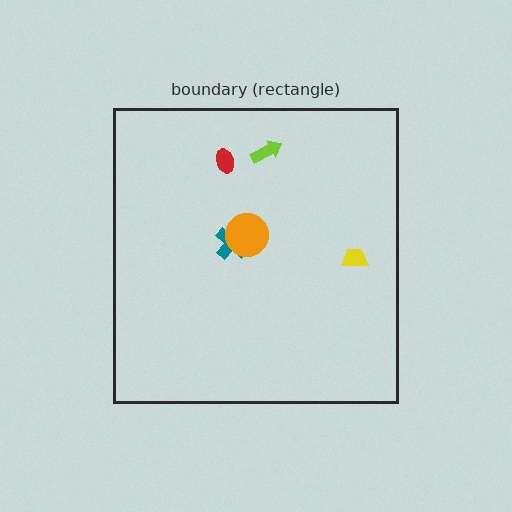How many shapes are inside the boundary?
5 inside, 0 outside.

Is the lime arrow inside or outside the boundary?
Inside.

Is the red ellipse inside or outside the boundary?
Inside.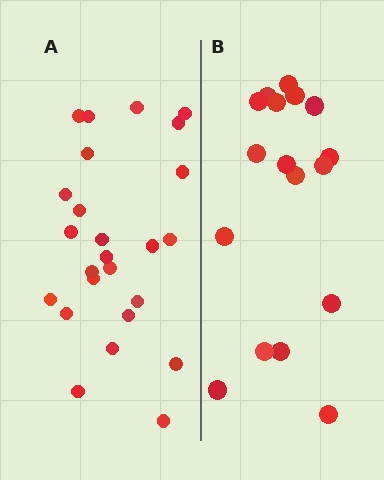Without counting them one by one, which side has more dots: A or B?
Region A (the left region) has more dots.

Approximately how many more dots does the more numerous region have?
Region A has roughly 8 or so more dots than region B.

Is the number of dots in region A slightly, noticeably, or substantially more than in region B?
Region A has substantially more. The ratio is roughly 1.5 to 1.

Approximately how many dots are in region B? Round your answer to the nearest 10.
About 20 dots. (The exact count is 17, which rounds to 20.)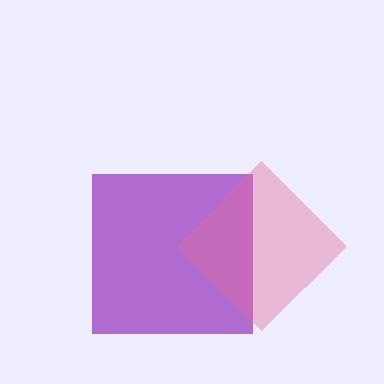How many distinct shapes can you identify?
There are 2 distinct shapes: a purple square, a pink diamond.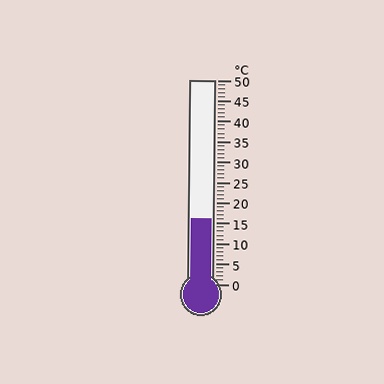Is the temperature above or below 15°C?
The temperature is above 15°C.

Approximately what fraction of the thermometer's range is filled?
The thermometer is filled to approximately 30% of its range.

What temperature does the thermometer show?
The thermometer shows approximately 16°C.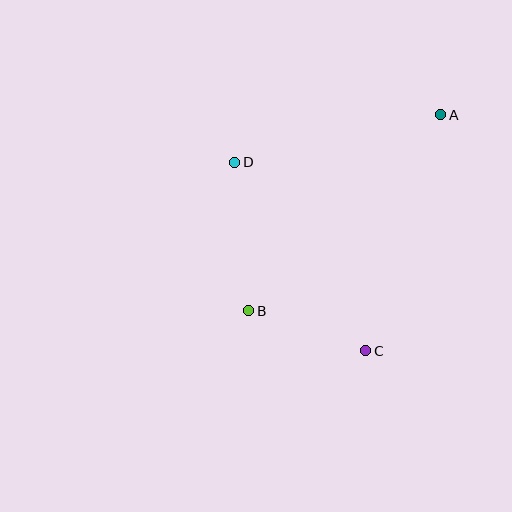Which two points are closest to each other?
Points B and C are closest to each other.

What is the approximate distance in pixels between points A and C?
The distance between A and C is approximately 248 pixels.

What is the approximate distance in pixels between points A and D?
The distance between A and D is approximately 211 pixels.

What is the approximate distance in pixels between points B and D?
The distance between B and D is approximately 149 pixels.